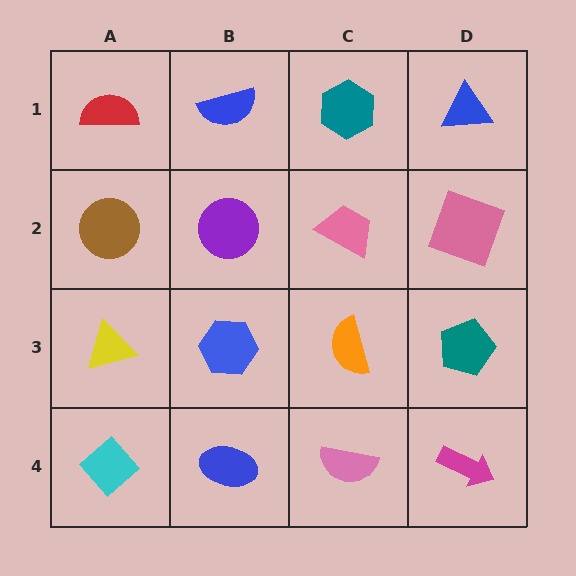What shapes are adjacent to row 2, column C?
A teal hexagon (row 1, column C), an orange semicircle (row 3, column C), a purple circle (row 2, column B), a pink square (row 2, column D).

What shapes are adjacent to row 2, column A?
A red semicircle (row 1, column A), a yellow triangle (row 3, column A), a purple circle (row 2, column B).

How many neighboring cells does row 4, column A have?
2.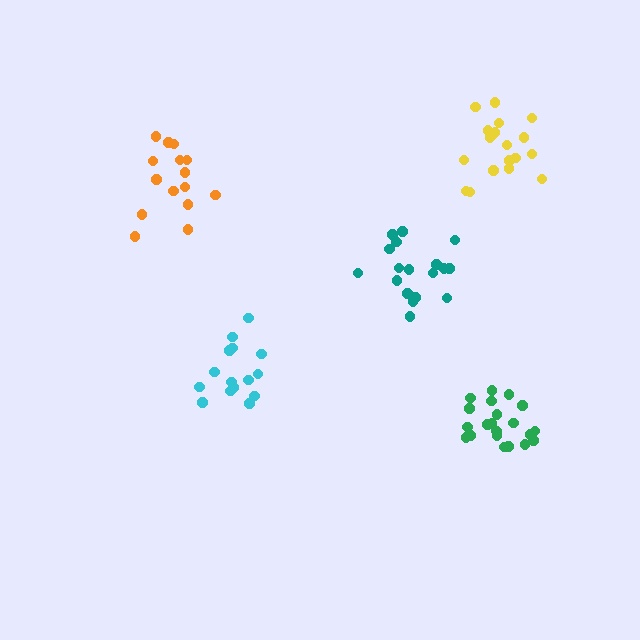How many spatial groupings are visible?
There are 5 spatial groupings.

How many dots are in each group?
Group 1: 15 dots, Group 2: 15 dots, Group 3: 18 dots, Group 4: 21 dots, Group 5: 19 dots (88 total).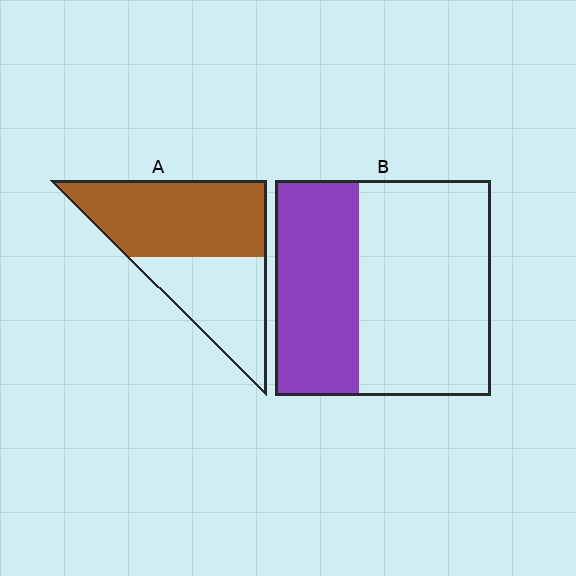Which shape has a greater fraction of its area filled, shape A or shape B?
Shape A.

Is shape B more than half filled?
No.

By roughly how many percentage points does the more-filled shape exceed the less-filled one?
By roughly 20 percentage points (A over B).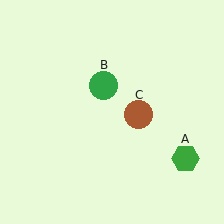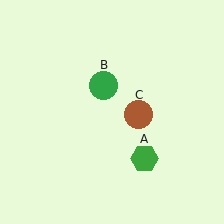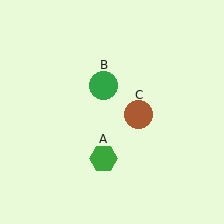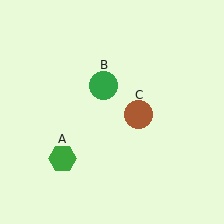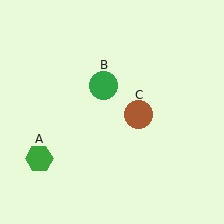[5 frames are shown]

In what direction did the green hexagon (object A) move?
The green hexagon (object A) moved left.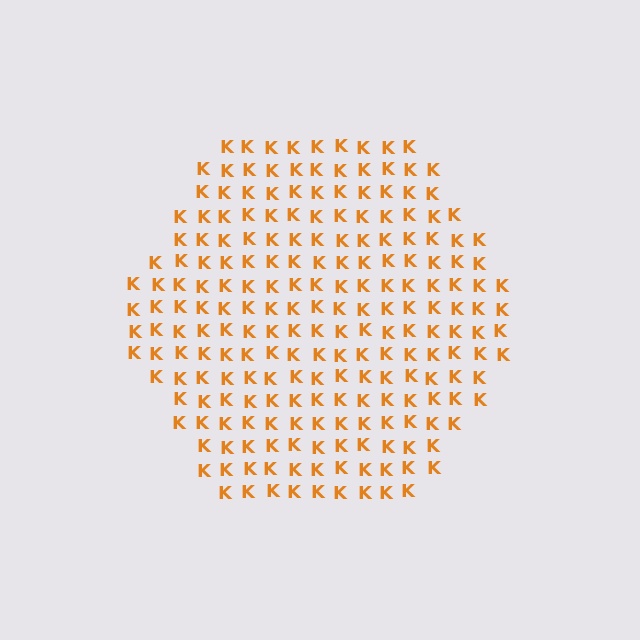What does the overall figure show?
The overall figure shows a hexagon.